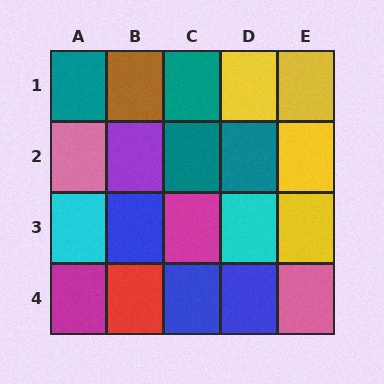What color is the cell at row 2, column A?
Pink.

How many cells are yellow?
4 cells are yellow.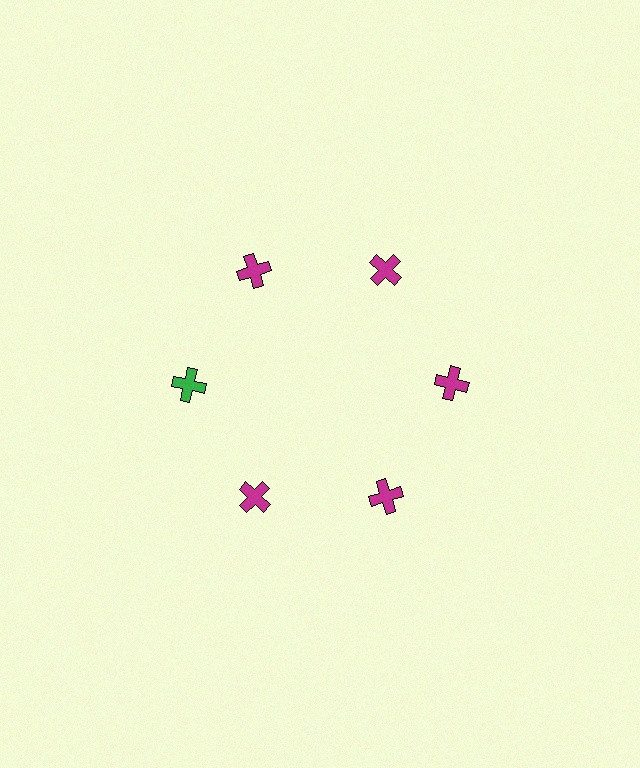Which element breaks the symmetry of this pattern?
The green cross at roughly the 9 o'clock position breaks the symmetry. All other shapes are magenta crosses.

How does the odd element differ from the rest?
It has a different color: green instead of magenta.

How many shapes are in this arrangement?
There are 6 shapes arranged in a ring pattern.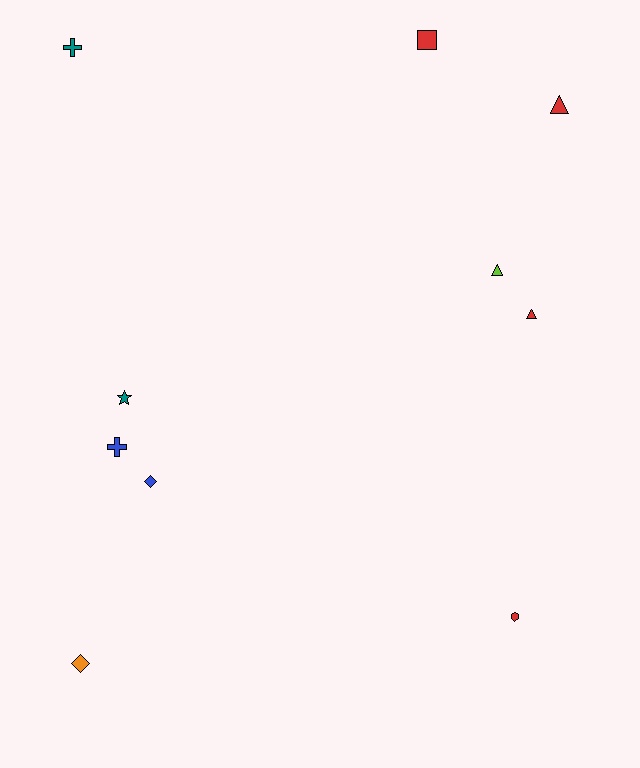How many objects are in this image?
There are 10 objects.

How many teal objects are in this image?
There are 2 teal objects.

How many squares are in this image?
There is 1 square.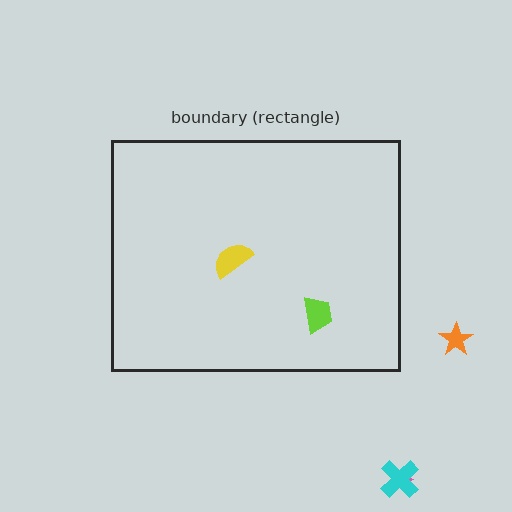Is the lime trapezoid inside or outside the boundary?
Inside.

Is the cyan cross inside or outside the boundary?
Outside.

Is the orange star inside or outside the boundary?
Outside.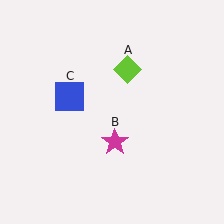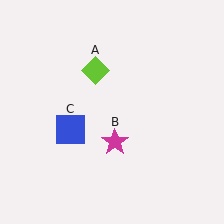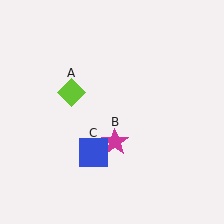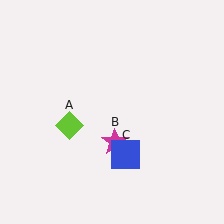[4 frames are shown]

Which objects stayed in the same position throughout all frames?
Magenta star (object B) remained stationary.